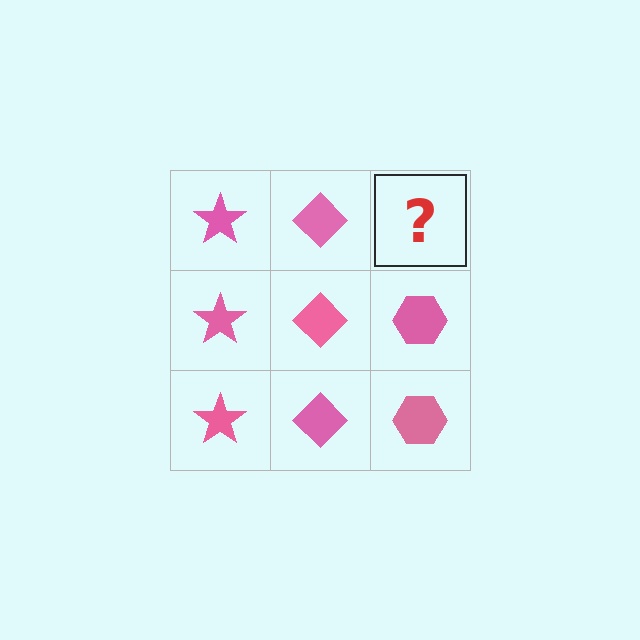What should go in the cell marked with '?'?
The missing cell should contain a pink hexagon.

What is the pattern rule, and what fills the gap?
The rule is that each column has a consistent shape. The gap should be filled with a pink hexagon.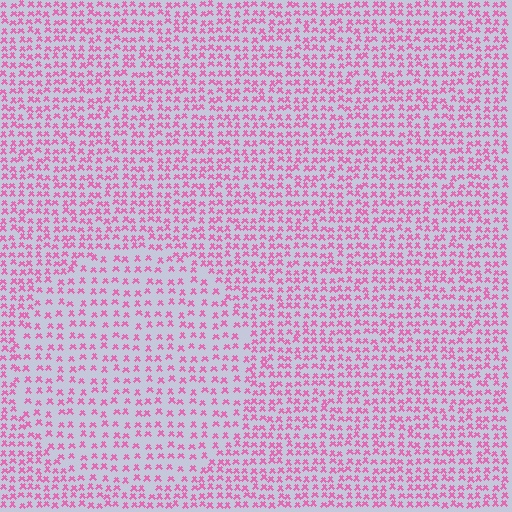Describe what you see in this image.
The image contains small pink elements arranged at two different densities. A circle-shaped region is visible where the elements are less densely packed than the surrounding area.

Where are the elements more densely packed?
The elements are more densely packed outside the circle boundary.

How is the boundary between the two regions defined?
The boundary is defined by a change in element density (approximately 1.6x ratio). All elements are the same color, size, and shape.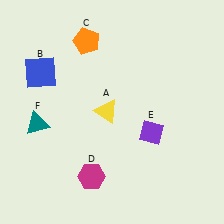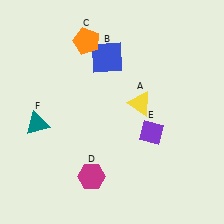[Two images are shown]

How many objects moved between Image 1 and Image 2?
2 objects moved between the two images.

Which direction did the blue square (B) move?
The blue square (B) moved right.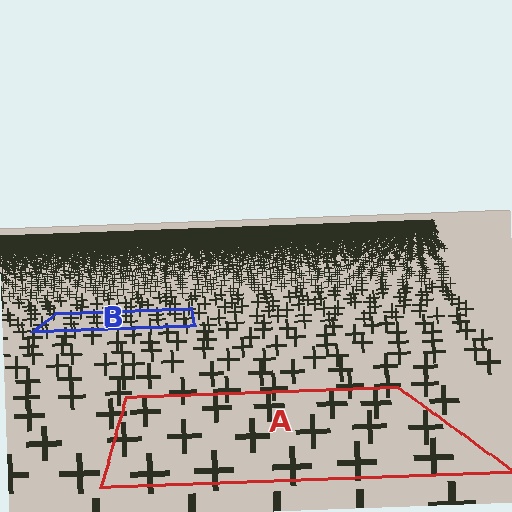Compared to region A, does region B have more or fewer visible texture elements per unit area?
Region B has more texture elements per unit area — they are packed more densely because it is farther away.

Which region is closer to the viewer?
Region A is closer. The texture elements there are larger and more spread out.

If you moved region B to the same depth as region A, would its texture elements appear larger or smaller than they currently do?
They would appear larger. At a closer depth, the same texture elements are projected at a bigger on-screen size.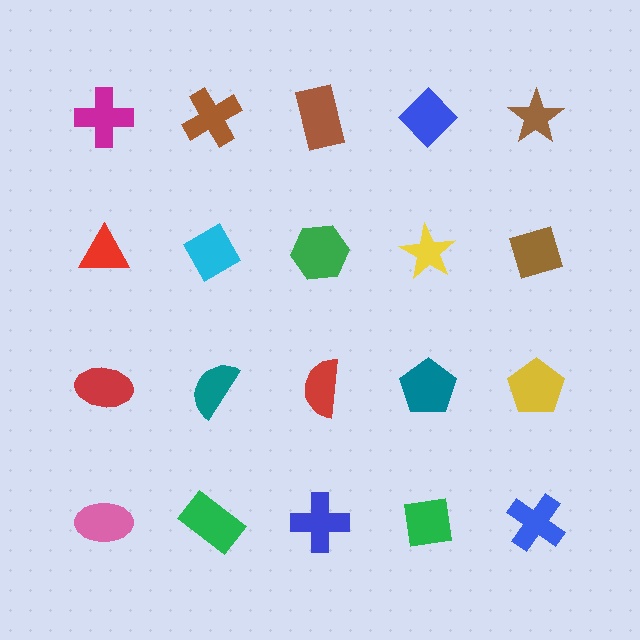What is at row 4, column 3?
A blue cross.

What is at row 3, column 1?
A red ellipse.